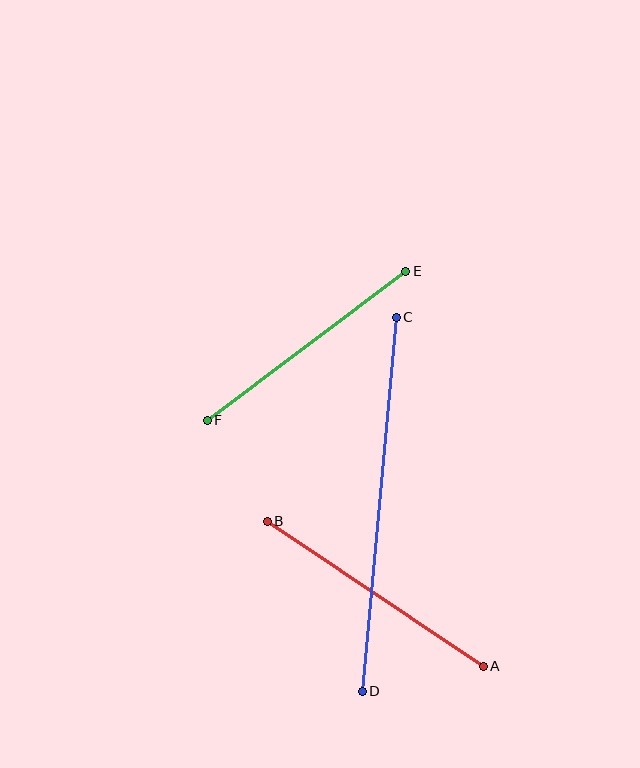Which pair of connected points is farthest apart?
Points C and D are farthest apart.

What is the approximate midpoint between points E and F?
The midpoint is at approximately (306, 346) pixels.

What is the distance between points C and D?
The distance is approximately 375 pixels.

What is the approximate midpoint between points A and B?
The midpoint is at approximately (375, 594) pixels.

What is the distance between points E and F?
The distance is approximately 248 pixels.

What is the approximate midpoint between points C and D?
The midpoint is at approximately (379, 504) pixels.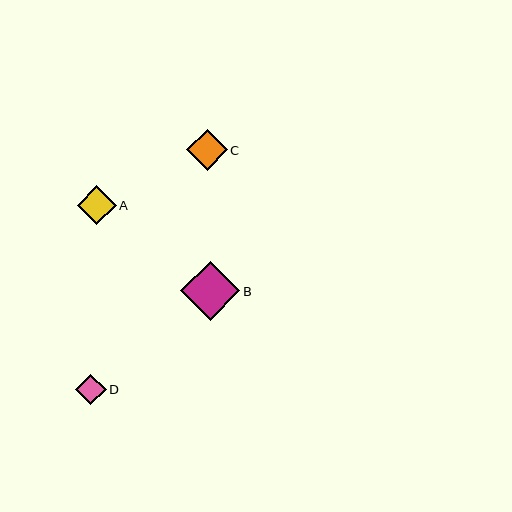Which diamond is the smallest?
Diamond D is the smallest with a size of approximately 30 pixels.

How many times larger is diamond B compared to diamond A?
Diamond B is approximately 1.5 times the size of diamond A.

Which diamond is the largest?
Diamond B is the largest with a size of approximately 59 pixels.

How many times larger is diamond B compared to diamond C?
Diamond B is approximately 1.5 times the size of diamond C.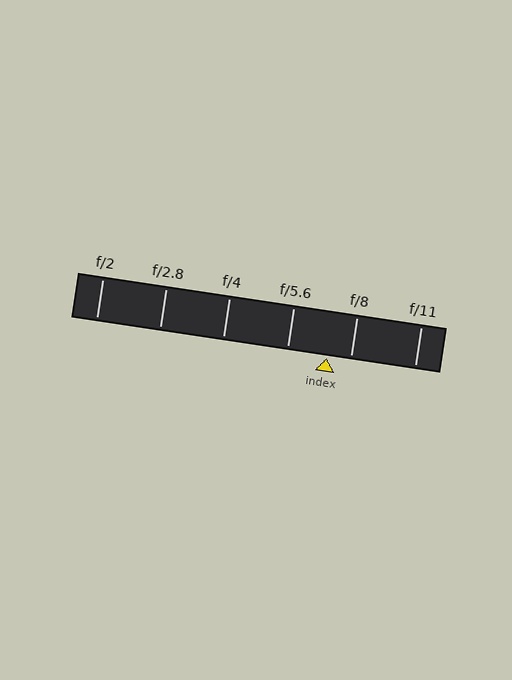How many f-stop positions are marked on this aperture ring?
There are 6 f-stop positions marked.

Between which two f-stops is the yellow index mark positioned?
The index mark is between f/5.6 and f/8.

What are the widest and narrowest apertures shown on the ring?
The widest aperture shown is f/2 and the narrowest is f/11.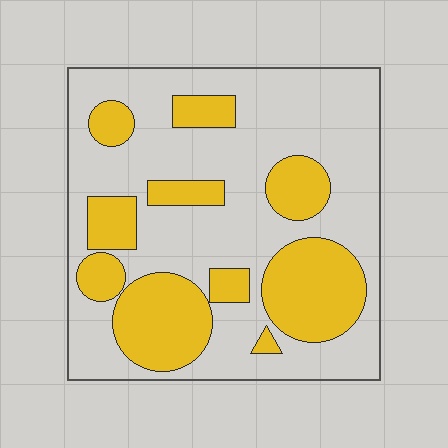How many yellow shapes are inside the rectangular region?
10.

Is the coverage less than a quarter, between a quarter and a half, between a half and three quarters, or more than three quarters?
Between a quarter and a half.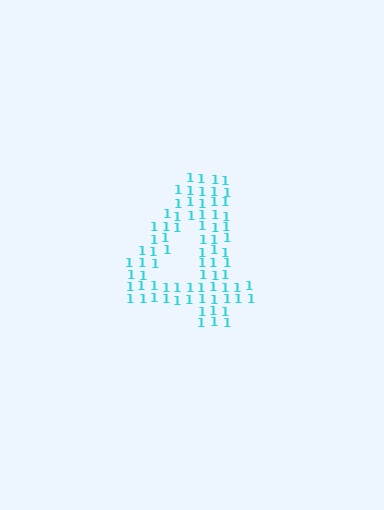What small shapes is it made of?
It is made of small digit 1's.